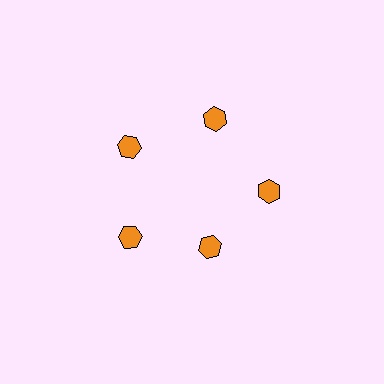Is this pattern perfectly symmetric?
No. The 5 orange hexagons are arranged in a ring, but one element near the 5 o'clock position is pulled inward toward the center, breaking the 5-fold rotational symmetry.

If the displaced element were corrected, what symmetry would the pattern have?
It would have 5-fold rotational symmetry — the pattern would map onto itself every 72 degrees.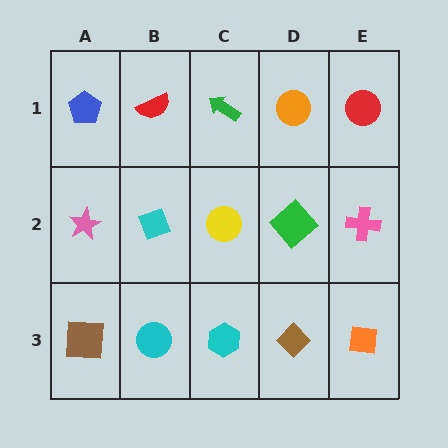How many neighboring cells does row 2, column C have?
4.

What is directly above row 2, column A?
A blue pentagon.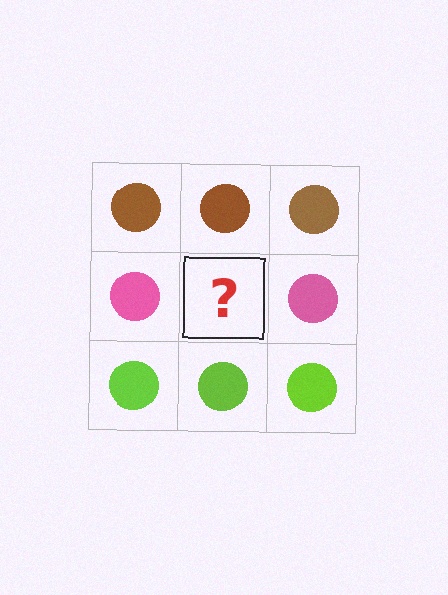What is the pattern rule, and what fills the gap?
The rule is that each row has a consistent color. The gap should be filled with a pink circle.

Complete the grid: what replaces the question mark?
The question mark should be replaced with a pink circle.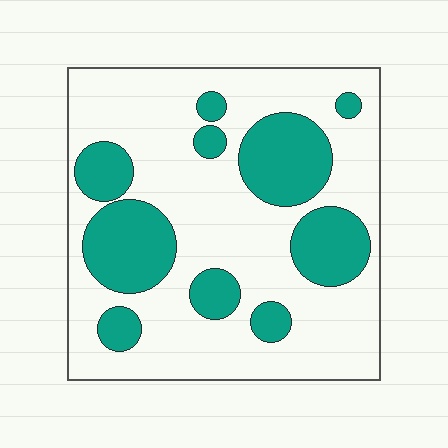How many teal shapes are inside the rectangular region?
10.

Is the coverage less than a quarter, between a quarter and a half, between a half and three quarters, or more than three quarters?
Between a quarter and a half.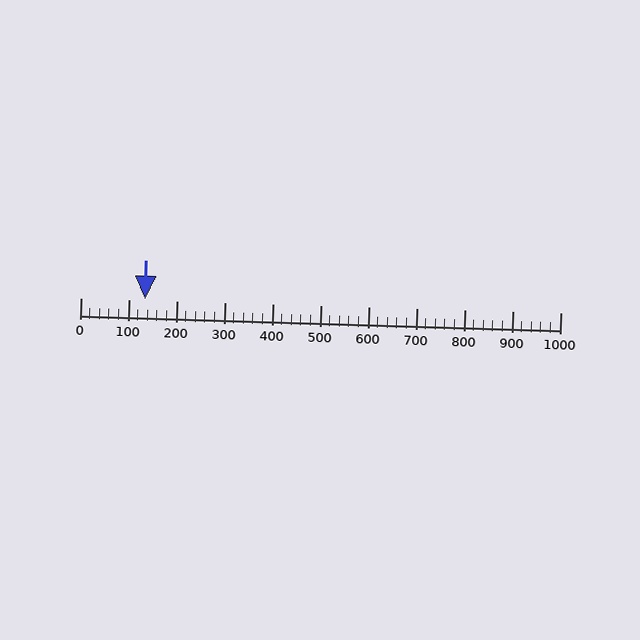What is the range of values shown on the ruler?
The ruler shows values from 0 to 1000.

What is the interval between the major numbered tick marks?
The major tick marks are spaced 100 units apart.